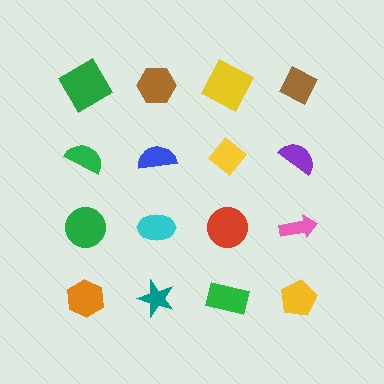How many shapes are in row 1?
4 shapes.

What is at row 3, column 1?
A green circle.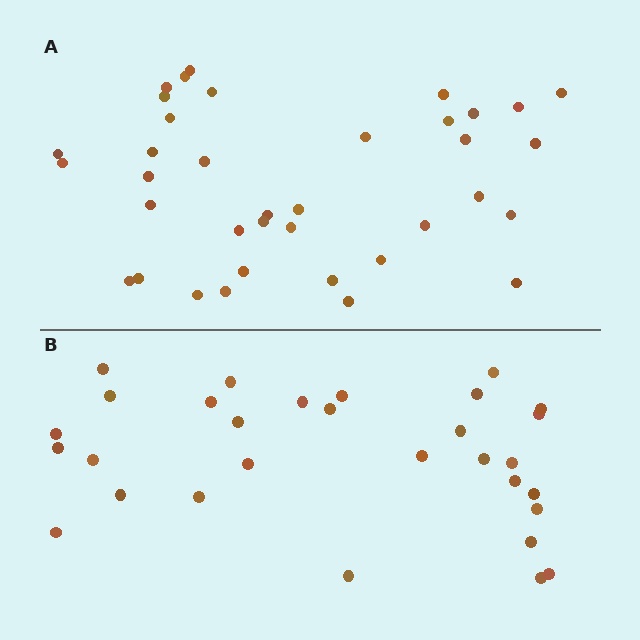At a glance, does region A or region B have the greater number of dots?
Region A (the top region) has more dots.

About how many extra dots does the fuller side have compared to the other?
Region A has roughly 8 or so more dots than region B.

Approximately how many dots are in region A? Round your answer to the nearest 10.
About 40 dots. (The exact count is 37, which rounds to 40.)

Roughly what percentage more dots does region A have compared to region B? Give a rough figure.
About 25% more.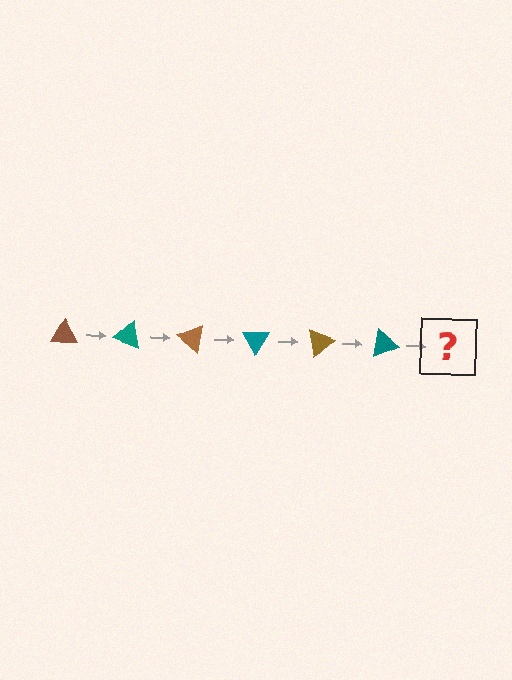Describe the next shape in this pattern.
It should be a brown triangle, rotated 120 degrees from the start.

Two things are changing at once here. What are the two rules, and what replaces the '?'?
The two rules are that it rotates 20 degrees each step and the color cycles through brown and teal. The '?' should be a brown triangle, rotated 120 degrees from the start.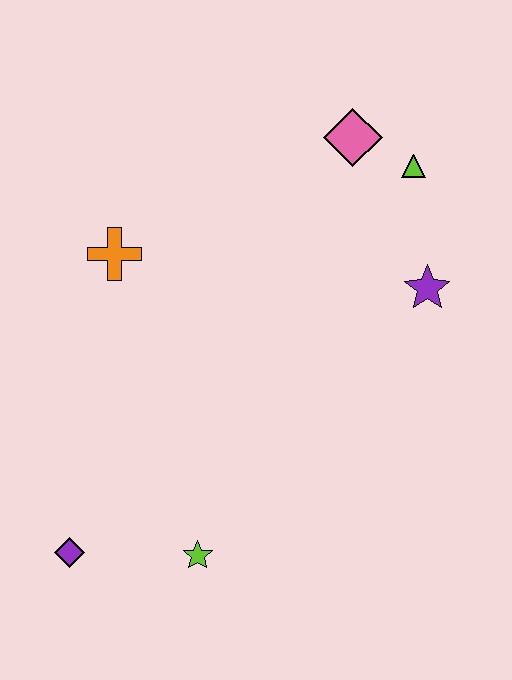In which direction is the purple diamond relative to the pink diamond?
The purple diamond is below the pink diamond.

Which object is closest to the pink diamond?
The lime triangle is closest to the pink diamond.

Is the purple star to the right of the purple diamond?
Yes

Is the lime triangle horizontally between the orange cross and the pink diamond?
No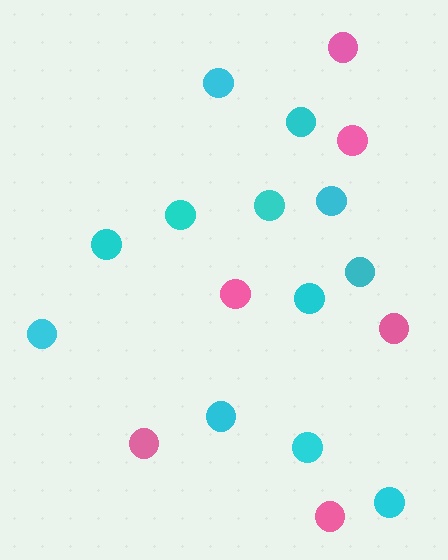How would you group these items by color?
There are 2 groups: one group of pink circles (6) and one group of cyan circles (12).